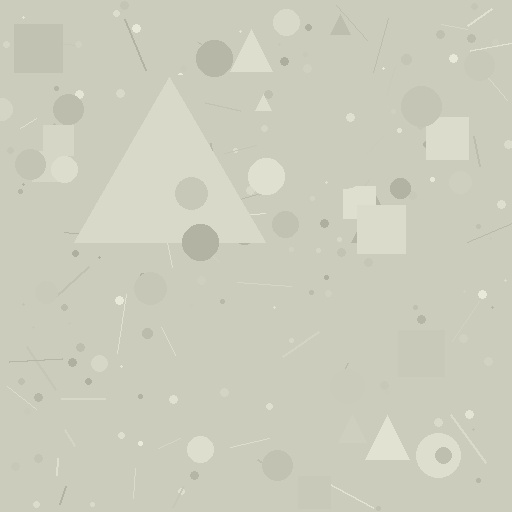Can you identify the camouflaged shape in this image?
The camouflaged shape is a triangle.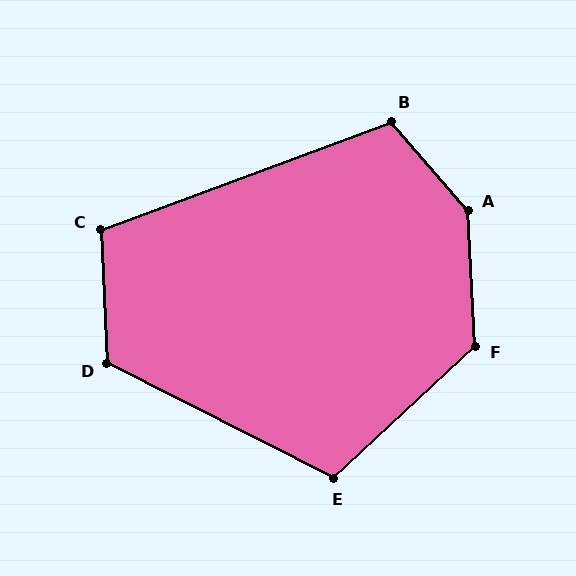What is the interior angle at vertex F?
Approximately 130 degrees (obtuse).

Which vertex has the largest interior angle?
A, at approximately 142 degrees.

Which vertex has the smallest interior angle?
C, at approximately 108 degrees.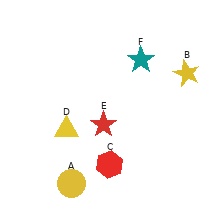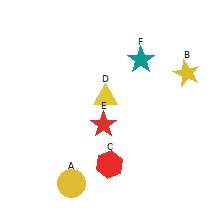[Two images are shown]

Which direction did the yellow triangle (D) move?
The yellow triangle (D) moved right.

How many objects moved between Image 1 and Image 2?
1 object moved between the two images.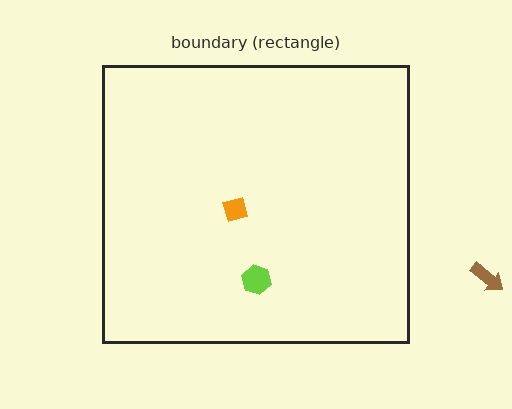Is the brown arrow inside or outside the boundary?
Outside.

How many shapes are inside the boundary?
2 inside, 1 outside.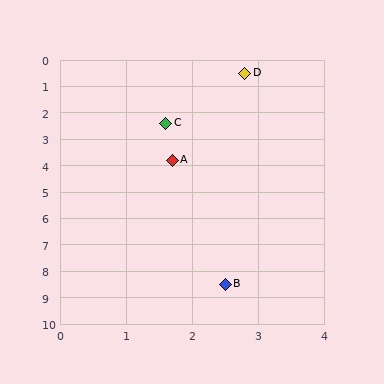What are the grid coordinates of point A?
Point A is at approximately (1.7, 3.8).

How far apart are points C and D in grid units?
Points C and D are about 2.2 grid units apart.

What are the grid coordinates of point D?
Point D is at approximately (2.8, 0.5).